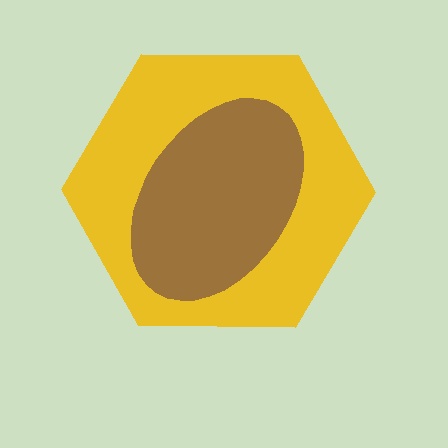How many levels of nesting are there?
2.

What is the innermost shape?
The brown ellipse.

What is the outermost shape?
The yellow hexagon.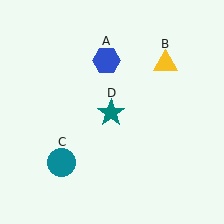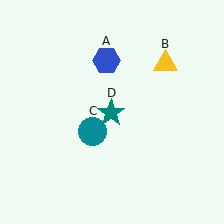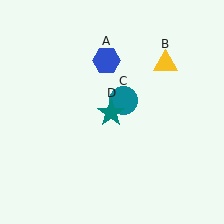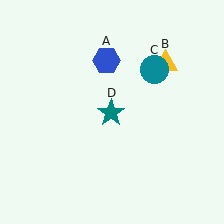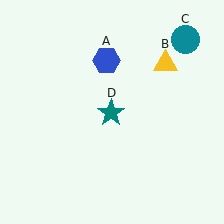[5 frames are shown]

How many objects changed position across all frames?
1 object changed position: teal circle (object C).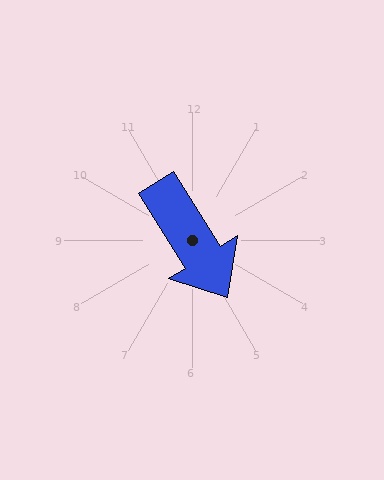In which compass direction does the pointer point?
Southeast.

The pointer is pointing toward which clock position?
Roughly 5 o'clock.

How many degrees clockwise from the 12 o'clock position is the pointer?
Approximately 148 degrees.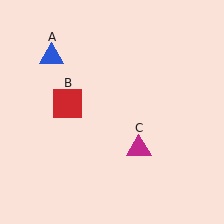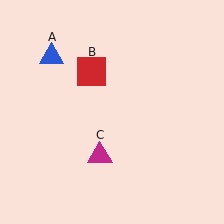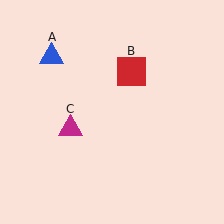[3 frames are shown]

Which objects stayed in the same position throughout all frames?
Blue triangle (object A) remained stationary.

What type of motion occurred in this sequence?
The red square (object B), magenta triangle (object C) rotated clockwise around the center of the scene.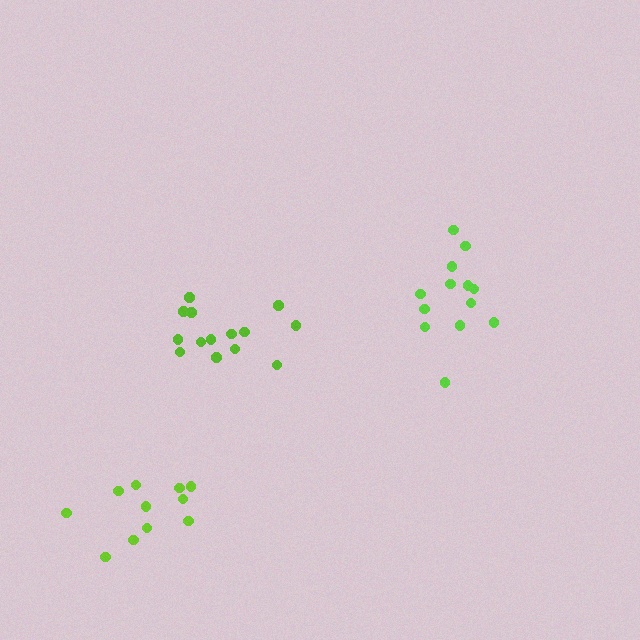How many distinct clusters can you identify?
There are 3 distinct clusters.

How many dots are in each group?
Group 1: 13 dots, Group 2: 14 dots, Group 3: 11 dots (38 total).